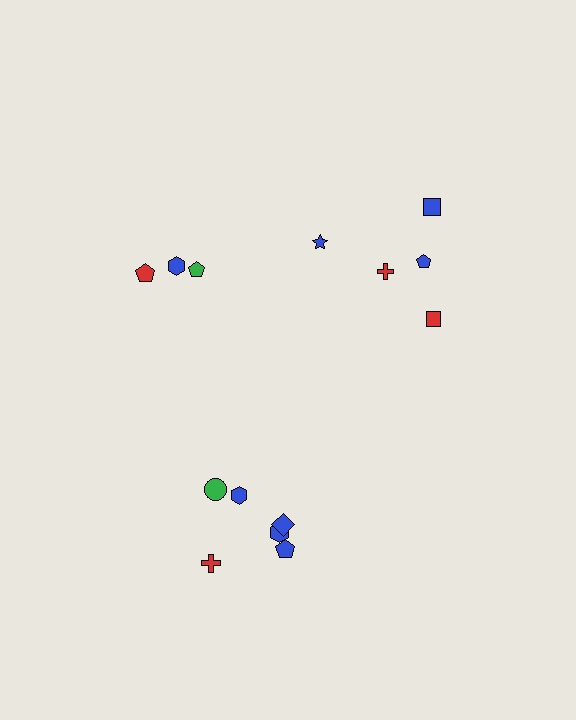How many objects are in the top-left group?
There are 3 objects.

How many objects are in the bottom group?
There are 6 objects.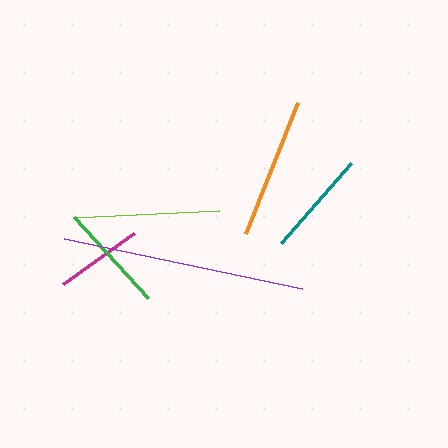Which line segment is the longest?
The purple line is the longest at approximately 243 pixels.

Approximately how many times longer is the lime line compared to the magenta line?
The lime line is approximately 1.7 times the length of the magenta line.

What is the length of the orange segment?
The orange segment is approximately 141 pixels long.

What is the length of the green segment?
The green segment is approximately 109 pixels long.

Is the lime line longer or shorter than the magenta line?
The lime line is longer than the magenta line.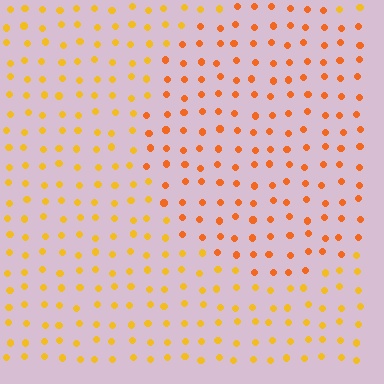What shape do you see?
I see a circle.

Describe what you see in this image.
The image is filled with small yellow elements in a uniform arrangement. A circle-shaped region is visible where the elements are tinted to a slightly different hue, forming a subtle color boundary.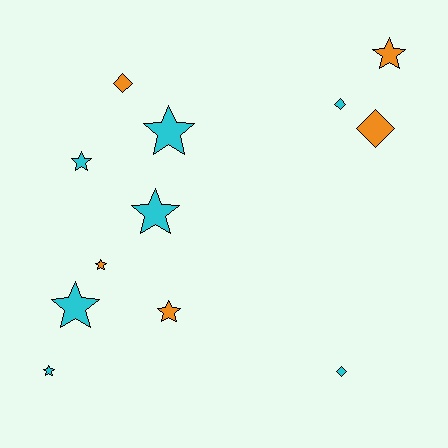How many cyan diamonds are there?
There are 2 cyan diamonds.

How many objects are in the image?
There are 12 objects.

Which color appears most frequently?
Cyan, with 7 objects.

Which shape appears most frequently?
Star, with 8 objects.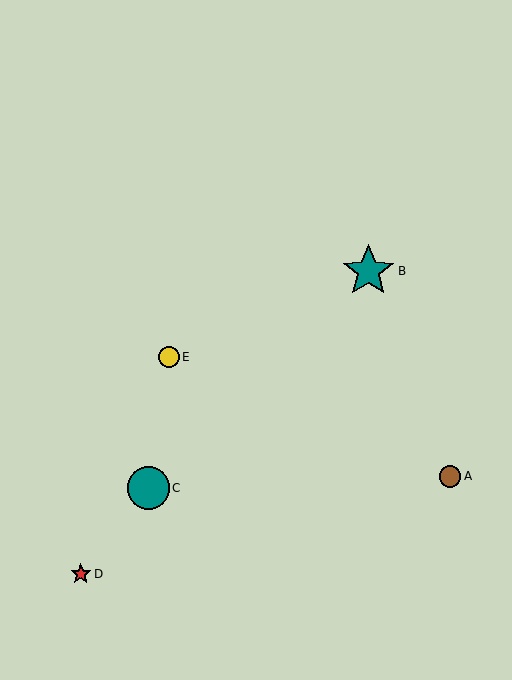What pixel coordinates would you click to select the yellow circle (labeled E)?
Click at (169, 357) to select the yellow circle E.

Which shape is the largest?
The teal star (labeled B) is the largest.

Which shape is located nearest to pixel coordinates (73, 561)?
The red star (labeled D) at (81, 574) is nearest to that location.